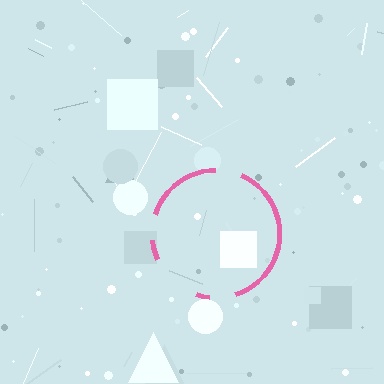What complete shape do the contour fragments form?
The contour fragments form a circle.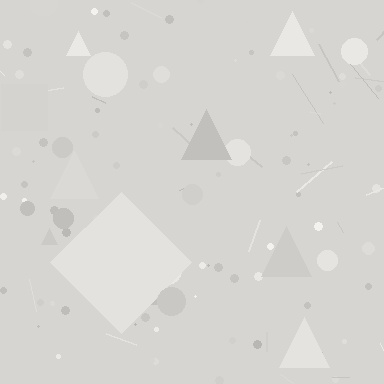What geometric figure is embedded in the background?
A diamond is embedded in the background.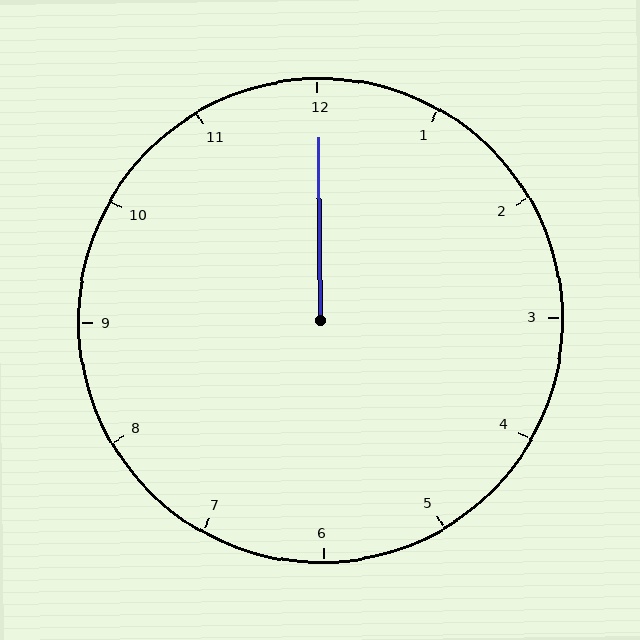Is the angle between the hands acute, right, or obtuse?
It is acute.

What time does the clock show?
12:00.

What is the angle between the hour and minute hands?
Approximately 0 degrees.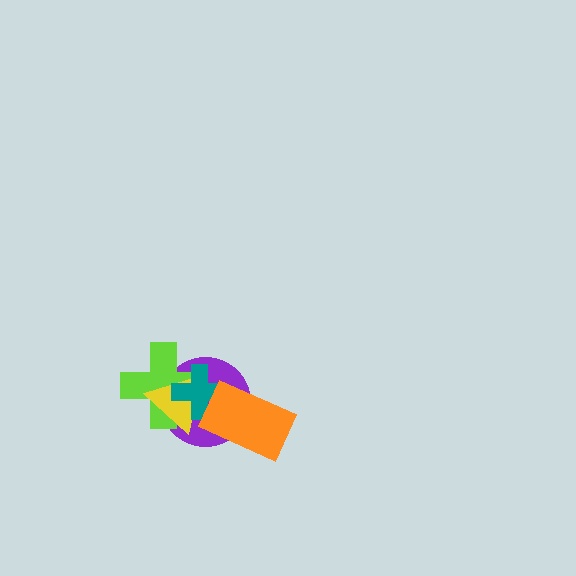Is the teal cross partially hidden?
Yes, it is partially covered by another shape.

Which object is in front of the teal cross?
The orange rectangle is in front of the teal cross.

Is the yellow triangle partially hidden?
Yes, it is partially covered by another shape.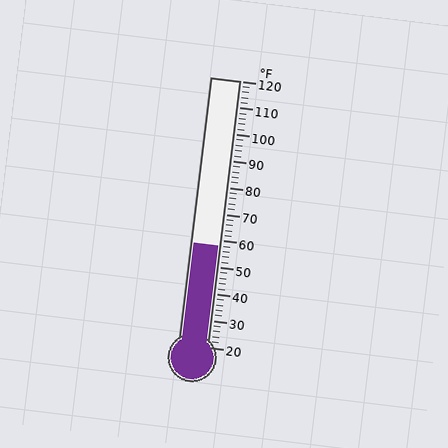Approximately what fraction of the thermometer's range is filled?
The thermometer is filled to approximately 40% of its range.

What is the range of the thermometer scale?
The thermometer scale ranges from 20°F to 120°F.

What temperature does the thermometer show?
The thermometer shows approximately 58°F.